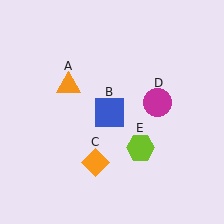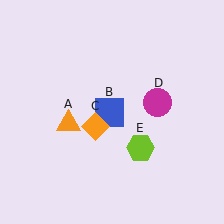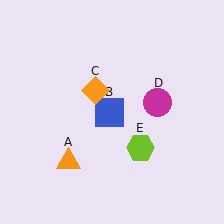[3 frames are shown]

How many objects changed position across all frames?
2 objects changed position: orange triangle (object A), orange diamond (object C).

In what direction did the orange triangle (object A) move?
The orange triangle (object A) moved down.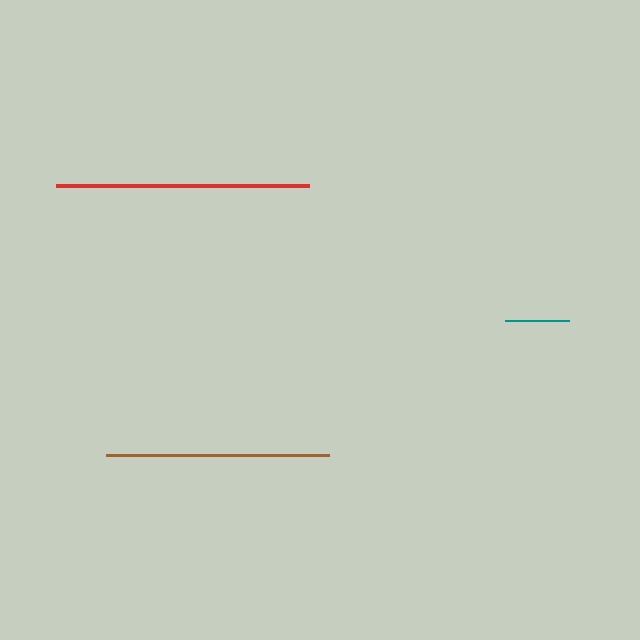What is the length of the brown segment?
The brown segment is approximately 223 pixels long.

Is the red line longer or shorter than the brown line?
The red line is longer than the brown line.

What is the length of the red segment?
The red segment is approximately 253 pixels long.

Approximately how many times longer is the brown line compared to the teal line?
The brown line is approximately 3.5 times the length of the teal line.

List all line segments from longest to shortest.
From longest to shortest: red, brown, teal.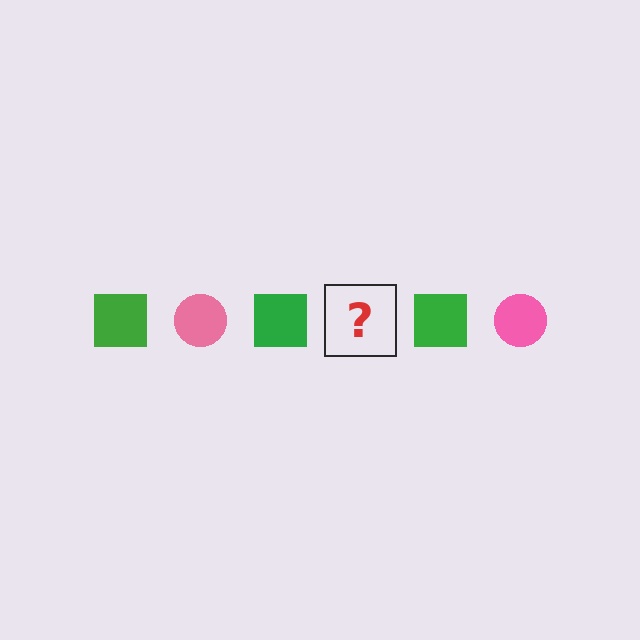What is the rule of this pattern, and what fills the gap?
The rule is that the pattern alternates between green square and pink circle. The gap should be filled with a pink circle.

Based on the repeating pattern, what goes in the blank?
The blank should be a pink circle.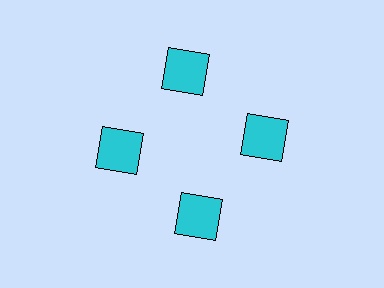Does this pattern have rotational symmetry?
Yes, this pattern has 4-fold rotational symmetry. It looks the same after rotating 90 degrees around the center.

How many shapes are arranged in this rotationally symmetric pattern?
There are 4 shapes, arranged in 4 groups of 1.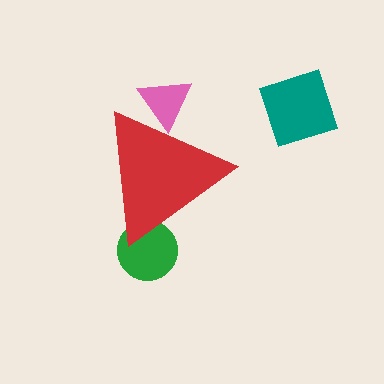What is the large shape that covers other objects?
A red triangle.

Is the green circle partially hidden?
Yes, the green circle is partially hidden behind the red triangle.